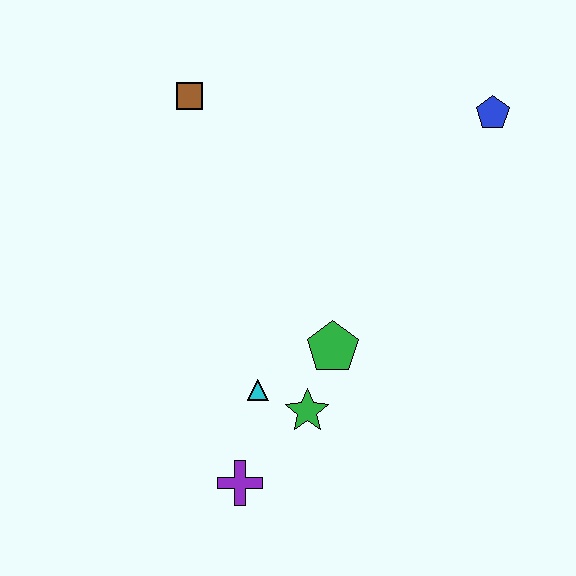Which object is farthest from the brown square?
The purple cross is farthest from the brown square.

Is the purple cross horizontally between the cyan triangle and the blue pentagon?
No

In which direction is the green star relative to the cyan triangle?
The green star is to the right of the cyan triangle.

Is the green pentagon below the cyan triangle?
No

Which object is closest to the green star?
The cyan triangle is closest to the green star.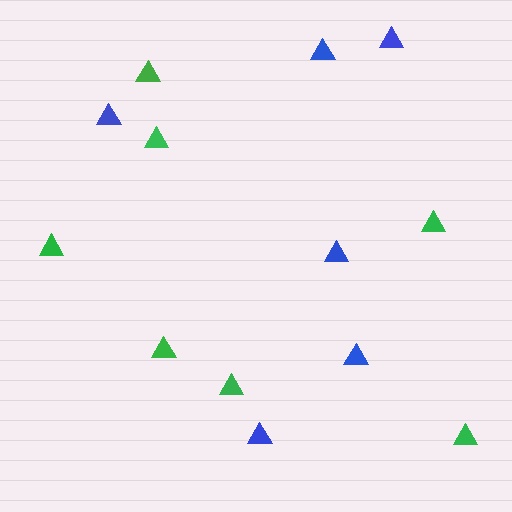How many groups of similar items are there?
There are 2 groups: one group of blue triangles (6) and one group of green triangles (7).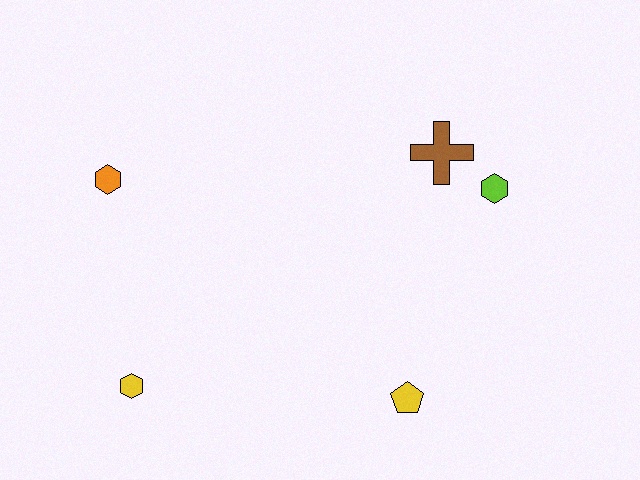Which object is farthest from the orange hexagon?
The lime hexagon is farthest from the orange hexagon.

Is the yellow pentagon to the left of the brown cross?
Yes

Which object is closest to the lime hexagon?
The brown cross is closest to the lime hexagon.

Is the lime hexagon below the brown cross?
Yes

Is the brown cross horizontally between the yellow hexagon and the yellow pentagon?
No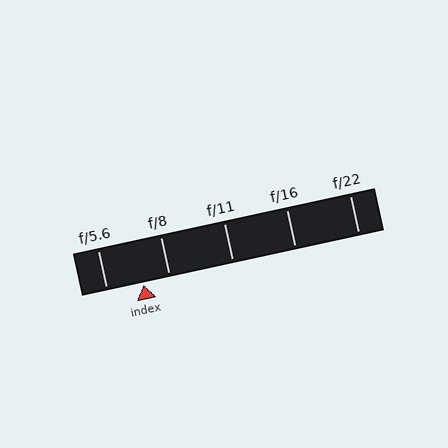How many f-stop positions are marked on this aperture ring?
There are 5 f-stop positions marked.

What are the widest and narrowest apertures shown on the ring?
The widest aperture shown is f/5.6 and the narrowest is f/22.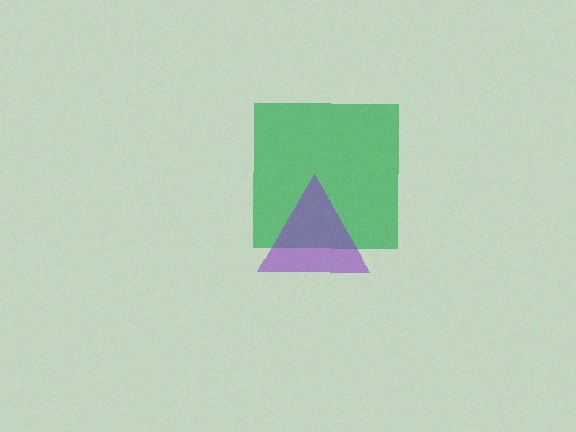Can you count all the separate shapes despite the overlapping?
Yes, there are 2 separate shapes.